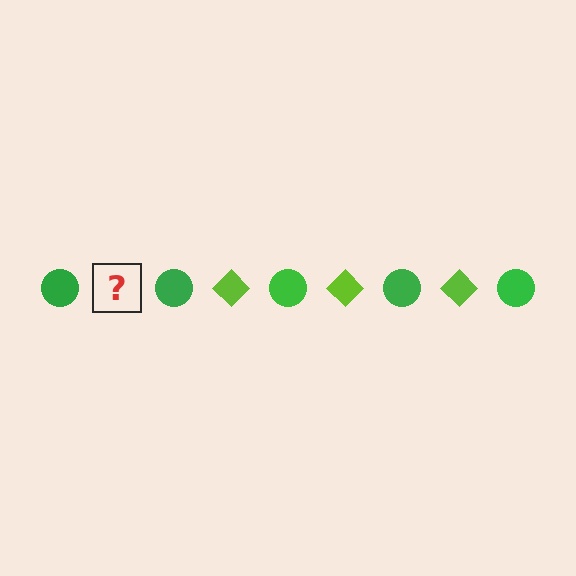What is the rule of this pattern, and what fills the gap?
The rule is that the pattern alternates between green circle and lime diamond. The gap should be filled with a lime diamond.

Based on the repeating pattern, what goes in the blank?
The blank should be a lime diamond.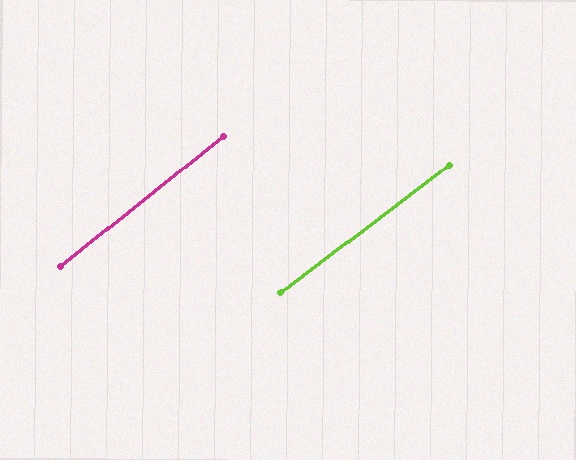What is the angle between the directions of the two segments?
Approximately 2 degrees.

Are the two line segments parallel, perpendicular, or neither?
Parallel — their directions differ by only 1.7°.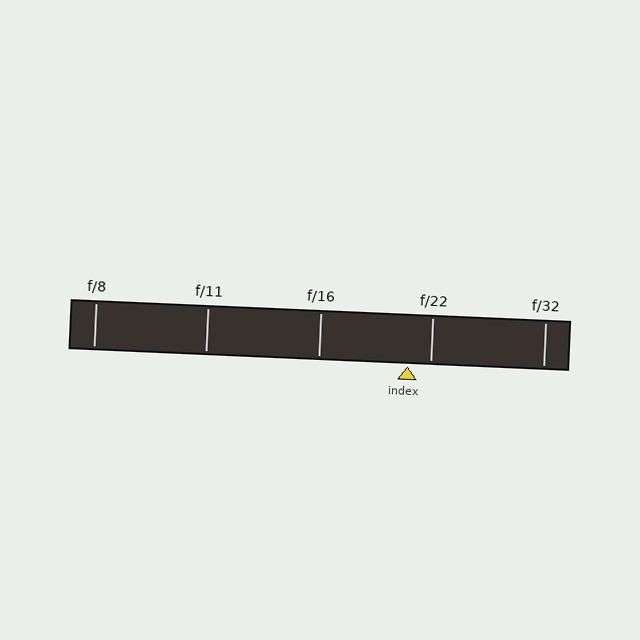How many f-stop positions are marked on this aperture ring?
There are 5 f-stop positions marked.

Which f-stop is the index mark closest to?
The index mark is closest to f/22.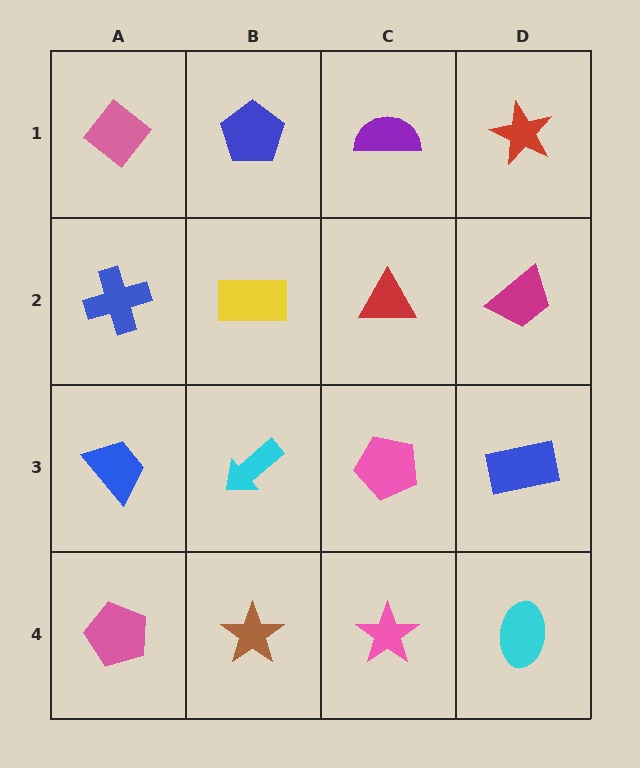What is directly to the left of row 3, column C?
A cyan arrow.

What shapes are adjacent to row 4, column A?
A blue trapezoid (row 3, column A), a brown star (row 4, column B).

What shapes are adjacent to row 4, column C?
A pink pentagon (row 3, column C), a brown star (row 4, column B), a cyan ellipse (row 4, column D).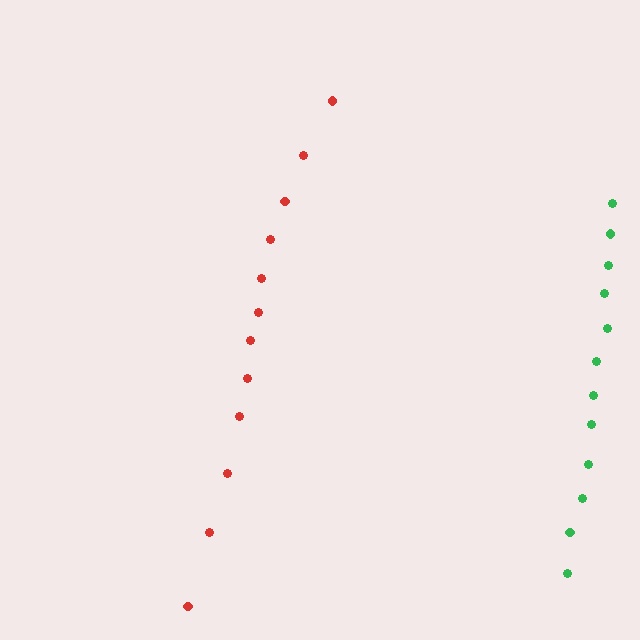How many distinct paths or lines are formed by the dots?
There are 2 distinct paths.